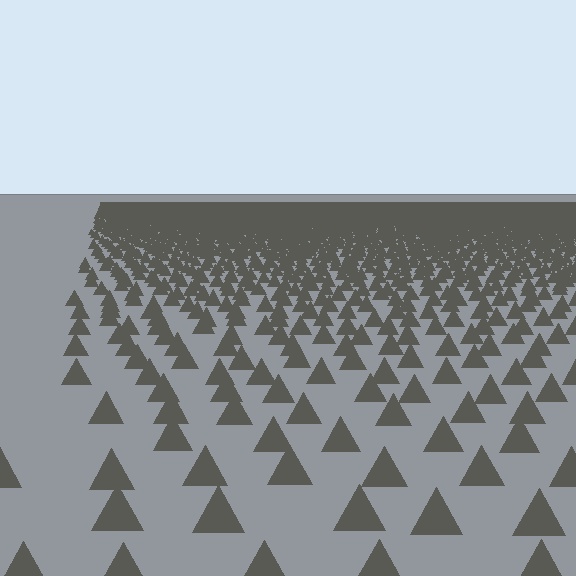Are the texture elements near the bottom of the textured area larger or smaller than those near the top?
Larger. Near the bottom, elements are closer to the viewer and appear at a bigger on-screen size.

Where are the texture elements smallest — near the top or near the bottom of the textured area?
Near the top.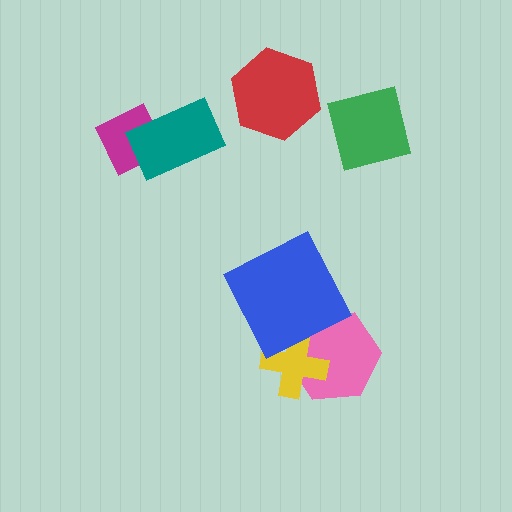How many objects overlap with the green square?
0 objects overlap with the green square.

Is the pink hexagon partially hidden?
Yes, it is partially covered by another shape.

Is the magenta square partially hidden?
Yes, it is partially covered by another shape.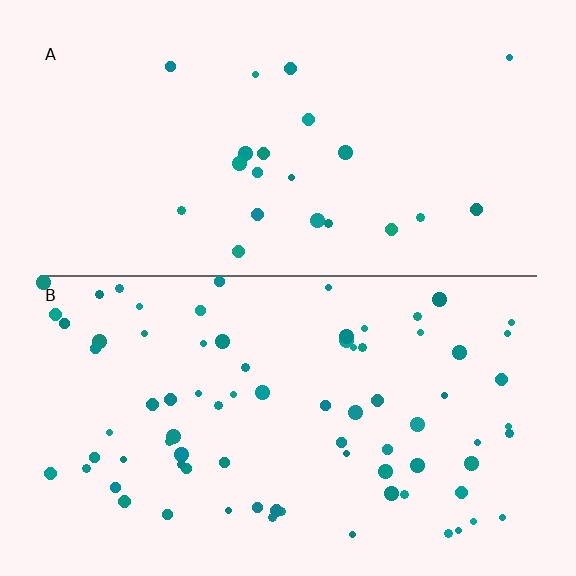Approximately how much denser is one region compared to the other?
Approximately 3.6× — region B over region A.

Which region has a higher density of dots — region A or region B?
B (the bottom).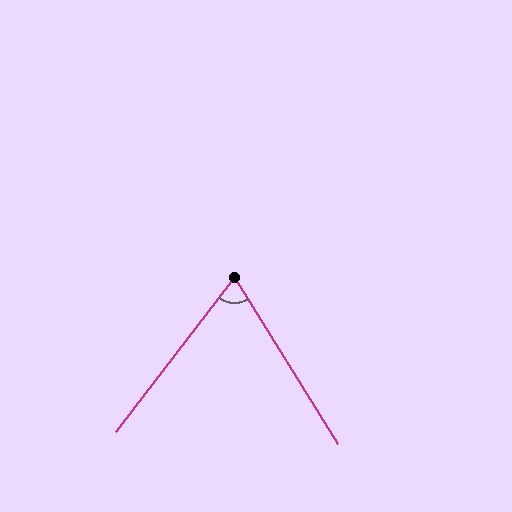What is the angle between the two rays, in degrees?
Approximately 69 degrees.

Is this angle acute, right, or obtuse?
It is acute.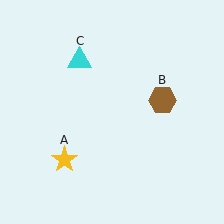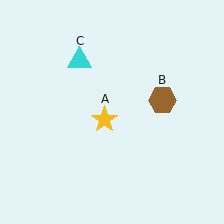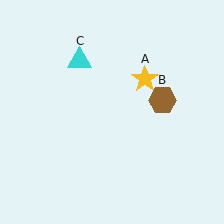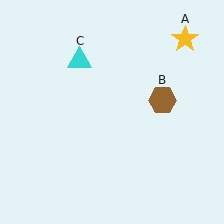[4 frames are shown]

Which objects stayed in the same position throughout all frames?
Brown hexagon (object B) and cyan triangle (object C) remained stationary.